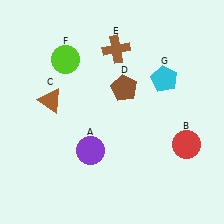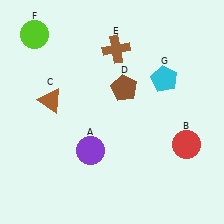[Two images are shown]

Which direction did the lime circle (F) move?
The lime circle (F) moved left.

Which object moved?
The lime circle (F) moved left.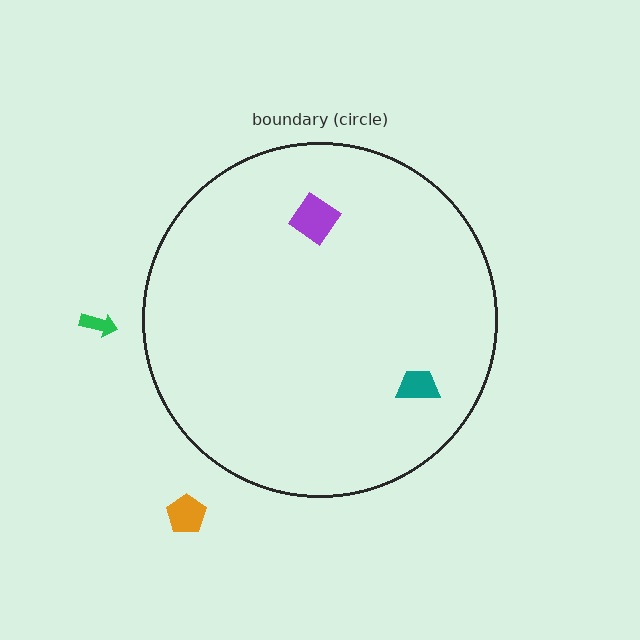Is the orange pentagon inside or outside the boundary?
Outside.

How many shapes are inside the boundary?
2 inside, 2 outside.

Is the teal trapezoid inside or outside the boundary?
Inside.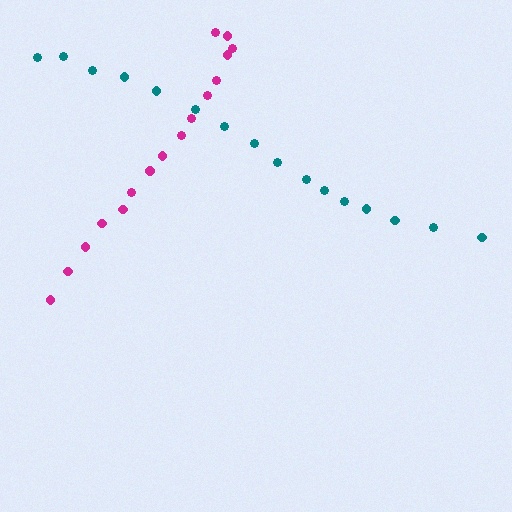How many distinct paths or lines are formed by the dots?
There are 2 distinct paths.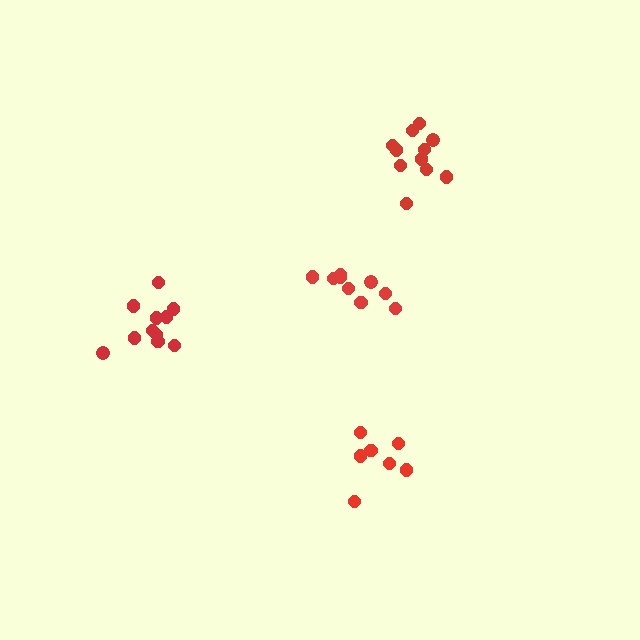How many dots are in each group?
Group 1: 7 dots, Group 2: 9 dots, Group 3: 11 dots, Group 4: 11 dots (38 total).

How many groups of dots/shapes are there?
There are 4 groups.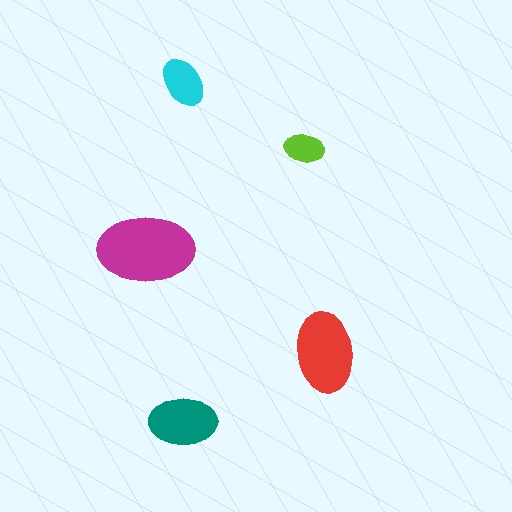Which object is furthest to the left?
The magenta ellipse is leftmost.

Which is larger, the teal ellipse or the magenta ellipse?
The magenta one.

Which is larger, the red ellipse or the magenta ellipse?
The magenta one.